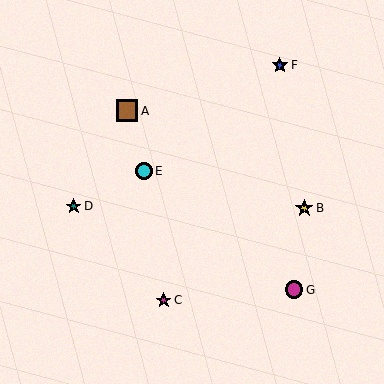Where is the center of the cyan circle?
The center of the cyan circle is at (144, 171).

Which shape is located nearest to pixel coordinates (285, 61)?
The blue star (labeled F) at (280, 65) is nearest to that location.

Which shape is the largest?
The brown square (labeled A) is the largest.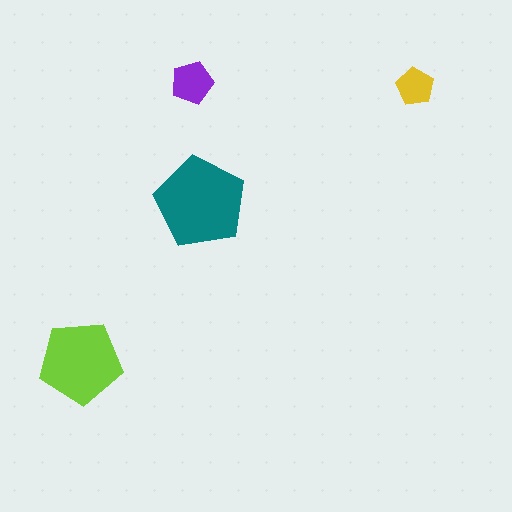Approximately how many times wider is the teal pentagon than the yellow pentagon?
About 2.5 times wider.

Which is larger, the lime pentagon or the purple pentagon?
The lime one.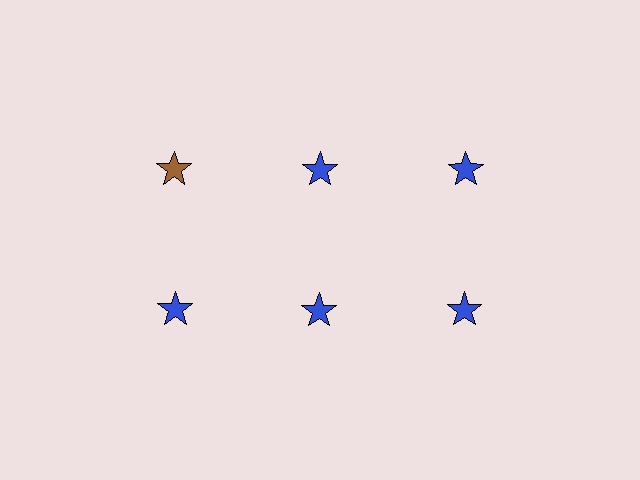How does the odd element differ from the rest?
It has a different color: brown instead of blue.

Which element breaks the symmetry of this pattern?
The brown star in the top row, leftmost column breaks the symmetry. All other shapes are blue stars.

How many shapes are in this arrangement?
There are 6 shapes arranged in a grid pattern.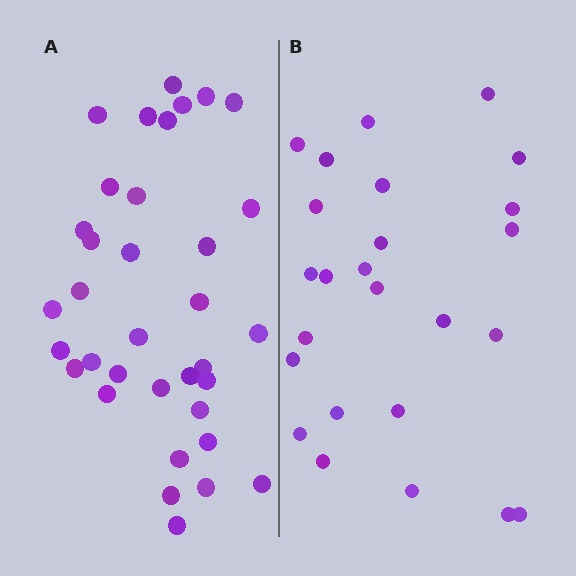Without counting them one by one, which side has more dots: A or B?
Region A (the left region) has more dots.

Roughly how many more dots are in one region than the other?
Region A has roughly 10 or so more dots than region B.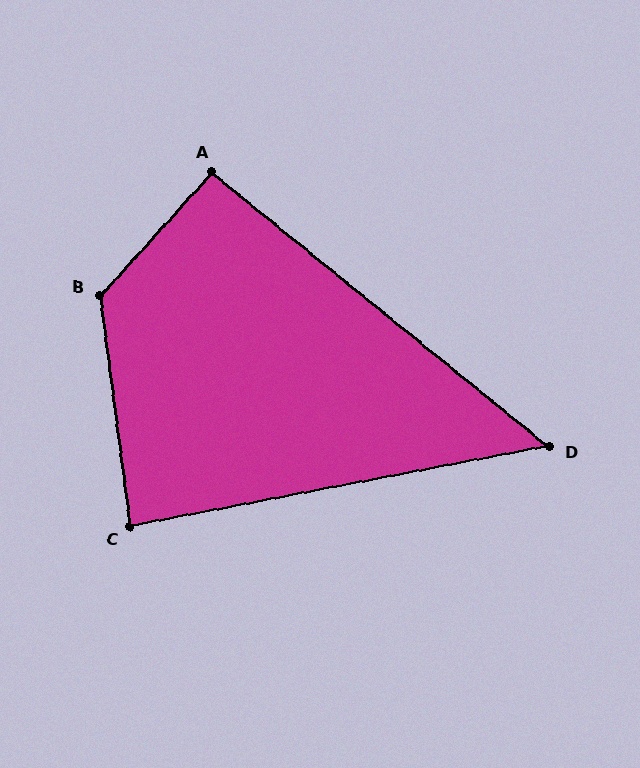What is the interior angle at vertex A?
Approximately 93 degrees (approximately right).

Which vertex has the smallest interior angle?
D, at approximately 50 degrees.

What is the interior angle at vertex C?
Approximately 87 degrees (approximately right).